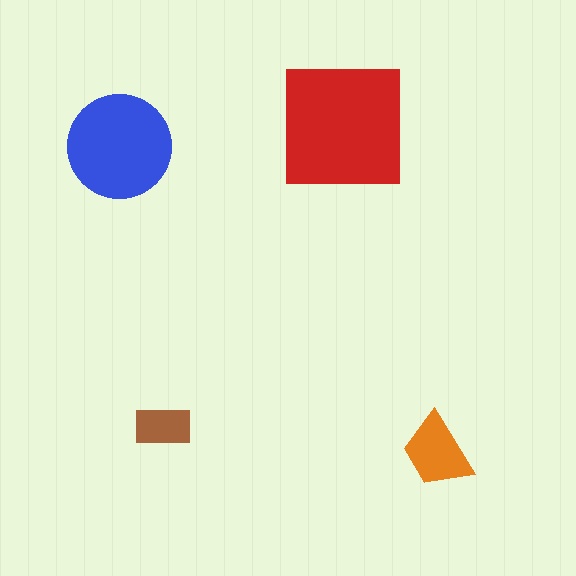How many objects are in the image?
There are 4 objects in the image.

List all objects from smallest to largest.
The brown rectangle, the orange trapezoid, the blue circle, the red square.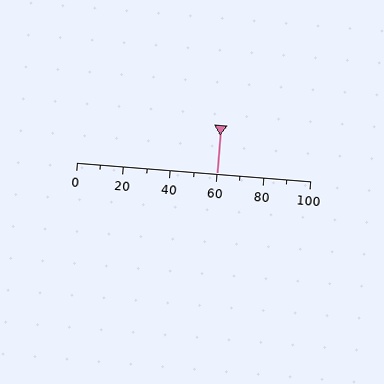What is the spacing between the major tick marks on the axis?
The major ticks are spaced 20 apart.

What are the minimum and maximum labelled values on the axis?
The axis runs from 0 to 100.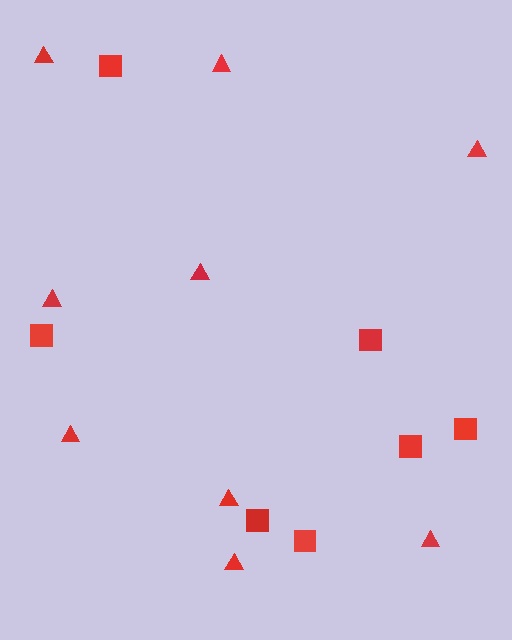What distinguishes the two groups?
There are 2 groups: one group of squares (7) and one group of triangles (9).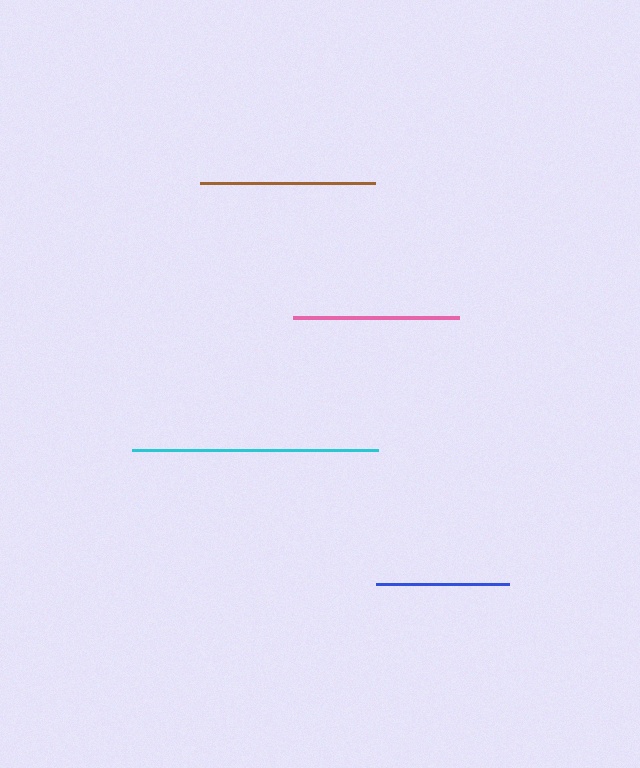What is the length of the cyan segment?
The cyan segment is approximately 246 pixels long.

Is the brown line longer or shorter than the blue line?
The brown line is longer than the blue line.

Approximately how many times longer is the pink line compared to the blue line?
The pink line is approximately 1.3 times the length of the blue line.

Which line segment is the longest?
The cyan line is the longest at approximately 246 pixels.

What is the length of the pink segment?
The pink segment is approximately 166 pixels long.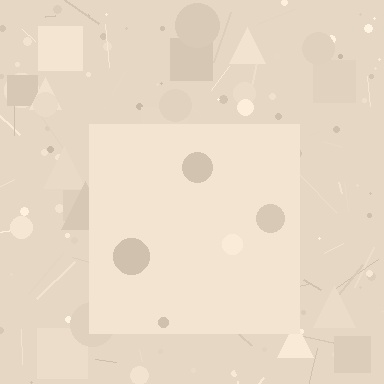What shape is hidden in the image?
A square is hidden in the image.